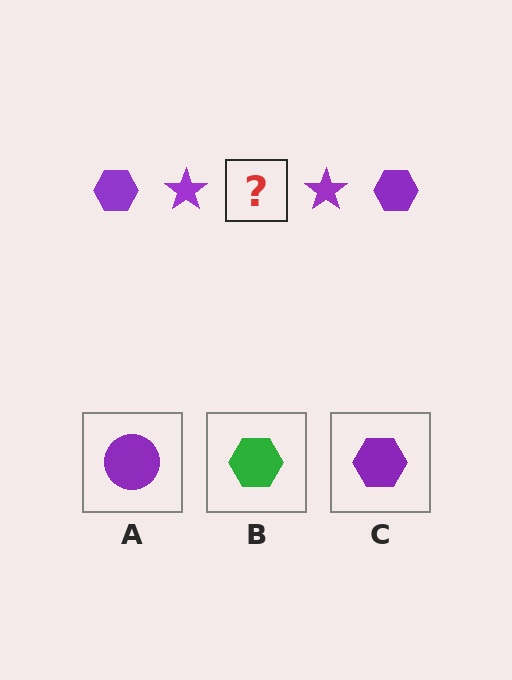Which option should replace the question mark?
Option C.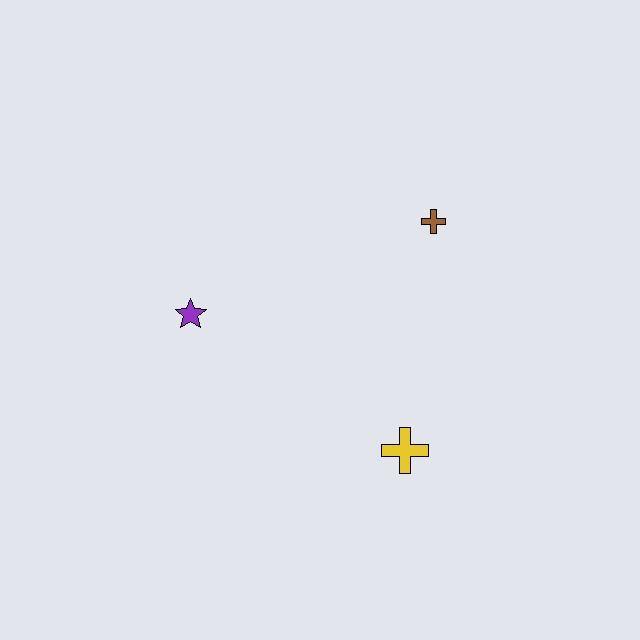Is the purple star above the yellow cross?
Yes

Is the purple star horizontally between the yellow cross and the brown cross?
No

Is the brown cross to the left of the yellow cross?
No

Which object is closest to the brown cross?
The yellow cross is closest to the brown cross.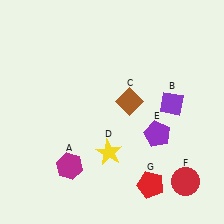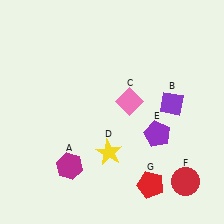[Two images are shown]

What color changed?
The diamond (C) changed from brown in Image 1 to pink in Image 2.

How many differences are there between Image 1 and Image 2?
There is 1 difference between the two images.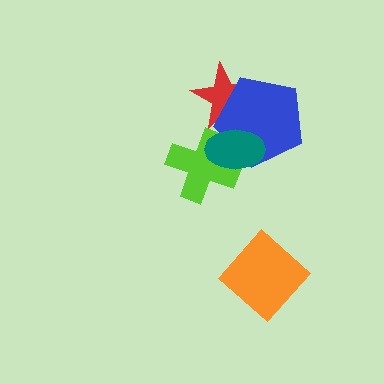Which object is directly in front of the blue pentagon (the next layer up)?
The lime cross is directly in front of the blue pentagon.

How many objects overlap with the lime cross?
2 objects overlap with the lime cross.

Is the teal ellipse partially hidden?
No, no other shape covers it.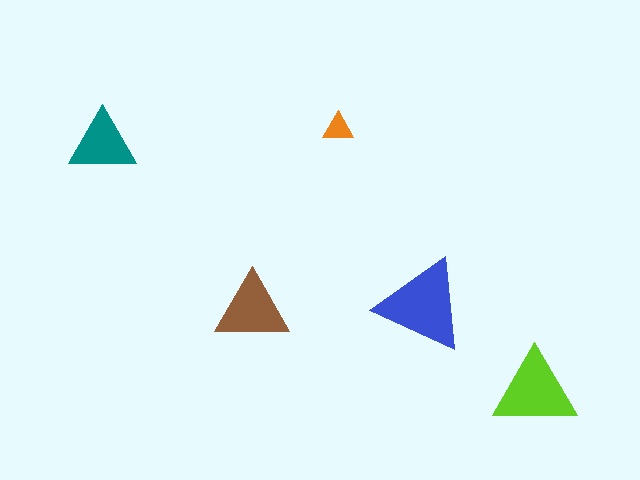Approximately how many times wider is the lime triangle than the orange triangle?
About 2.5 times wider.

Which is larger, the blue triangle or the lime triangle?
The blue one.